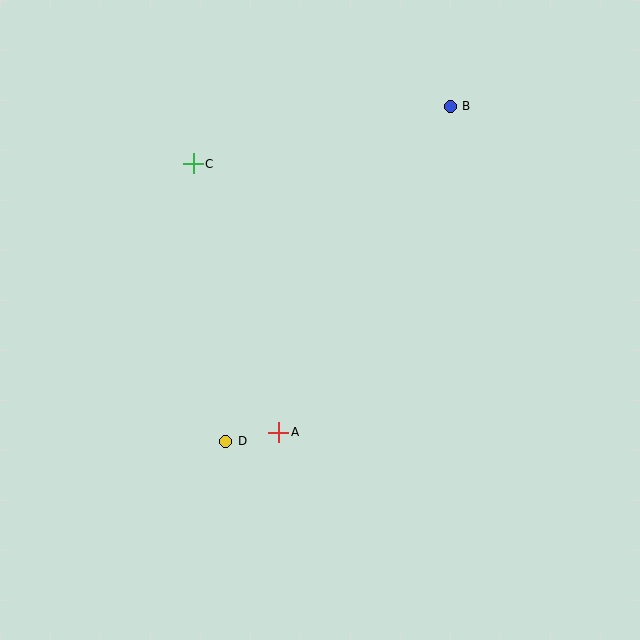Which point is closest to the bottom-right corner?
Point A is closest to the bottom-right corner.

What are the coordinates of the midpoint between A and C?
The midpoint between A and C is at (236, 298).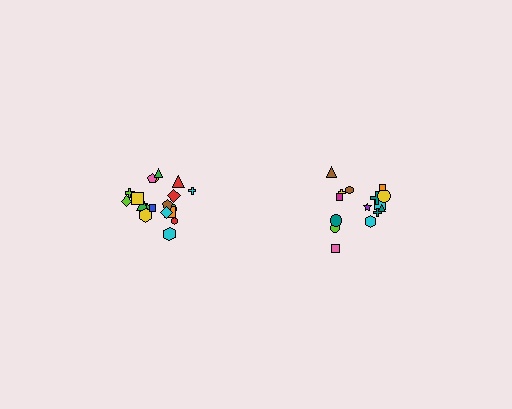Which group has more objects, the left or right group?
The left group.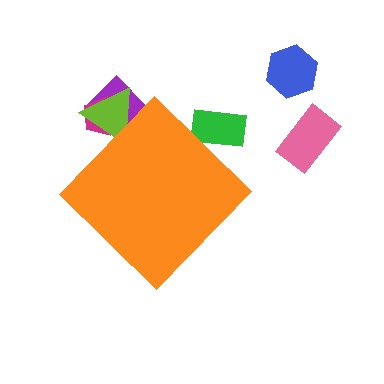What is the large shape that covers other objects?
An orange diamond.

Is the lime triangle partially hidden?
Yes, the lime triangle is partially hidden behind the orange diamond.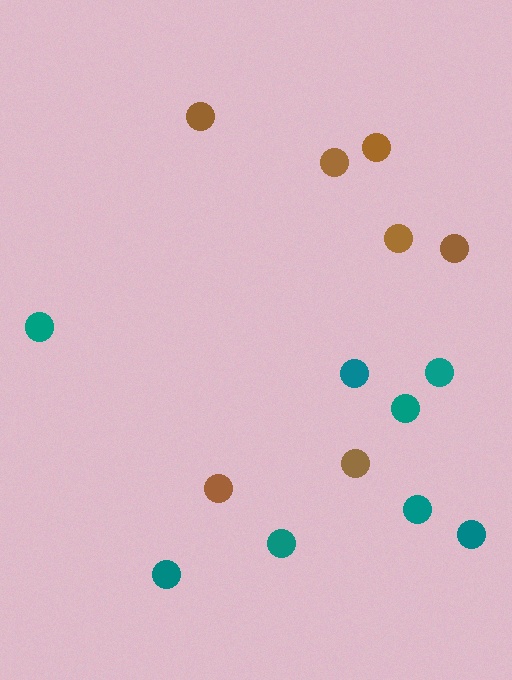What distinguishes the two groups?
There are 2 groups: one group of brown circles (7) and one group of teal circles (8).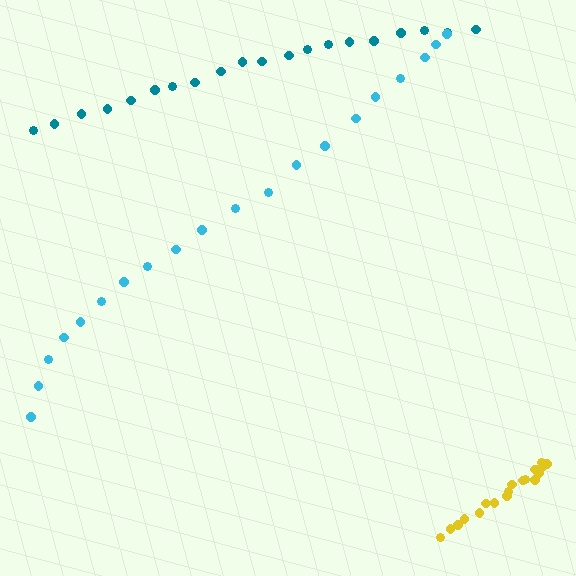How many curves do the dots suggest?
There are 3 distinct paths.